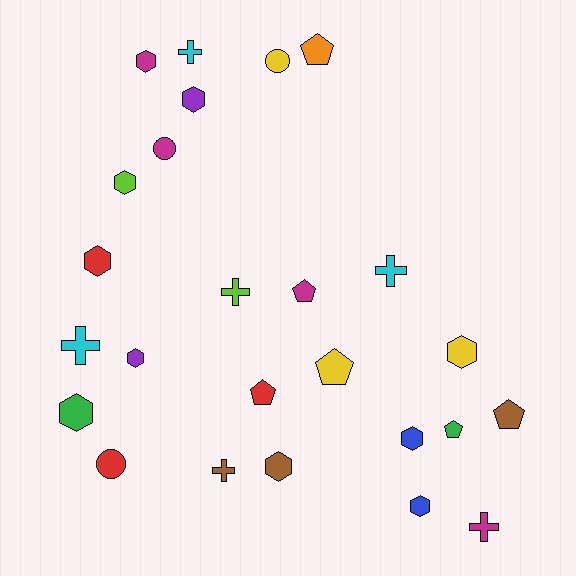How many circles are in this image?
There are 3 circles.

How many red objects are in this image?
There are 3 red objects.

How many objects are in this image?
There are 25 objects.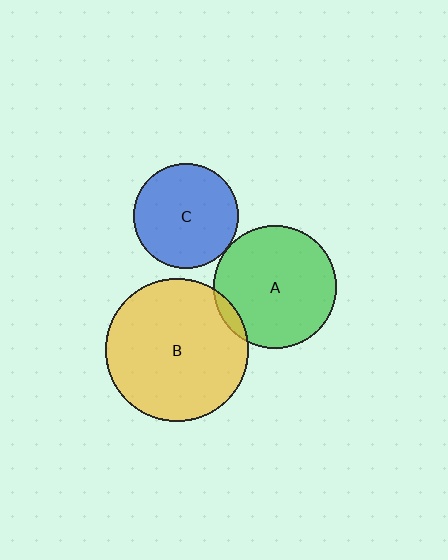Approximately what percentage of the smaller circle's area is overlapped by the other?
Approximately 5%.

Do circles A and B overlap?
Yes.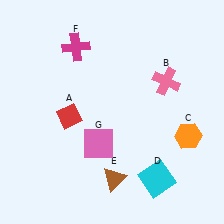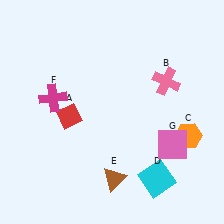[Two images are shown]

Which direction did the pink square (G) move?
The pink square (G) moved right.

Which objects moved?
The objects that moved are: the magenta cross (F), the pink square (G).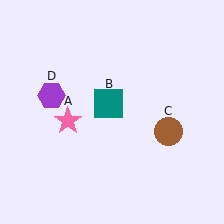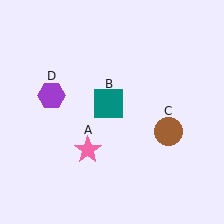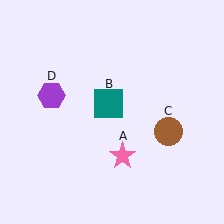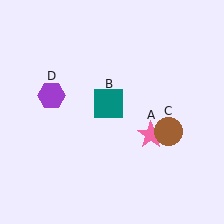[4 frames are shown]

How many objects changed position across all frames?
1 object changed position: pink star (object A).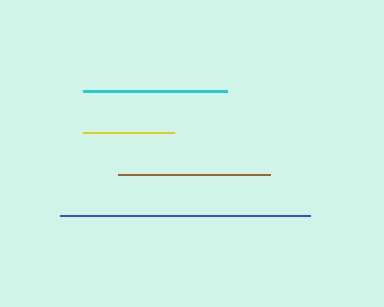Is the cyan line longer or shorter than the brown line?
The brown line is longer than the cyan line.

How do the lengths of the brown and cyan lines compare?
The brown and cyan lines are approximately the same length.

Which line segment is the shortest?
The yellow line is the shortest at approximately 90 pixels.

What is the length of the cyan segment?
The cyan segment is approximately 144 pixels long.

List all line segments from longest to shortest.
From longest to shortest: blue, brown, cyan, yellow.